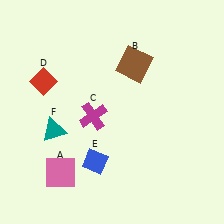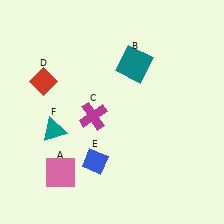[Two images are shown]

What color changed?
The square (B) changed from brown in Image 1 to teal in Image 2.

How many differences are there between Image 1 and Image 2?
There is 1 difference between the two images.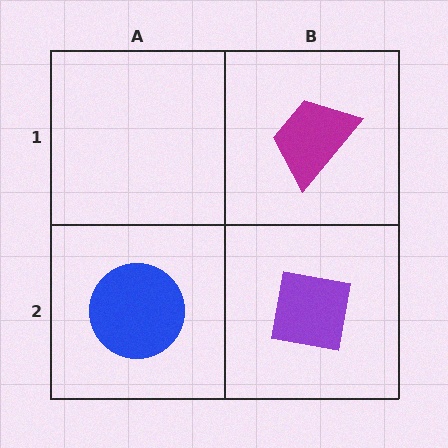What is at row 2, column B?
A purple square.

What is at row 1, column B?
A magenta trapezoid.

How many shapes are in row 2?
2 shapes.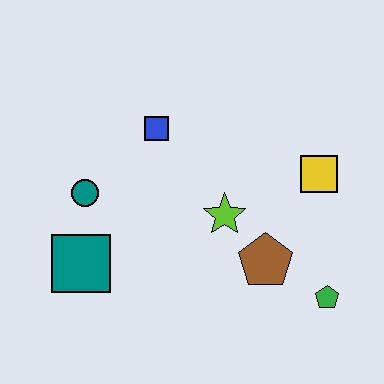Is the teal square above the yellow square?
No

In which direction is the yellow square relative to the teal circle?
The yellow square is to the right of the teal circle.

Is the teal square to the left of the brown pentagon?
Yes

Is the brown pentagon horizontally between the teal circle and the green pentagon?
Yes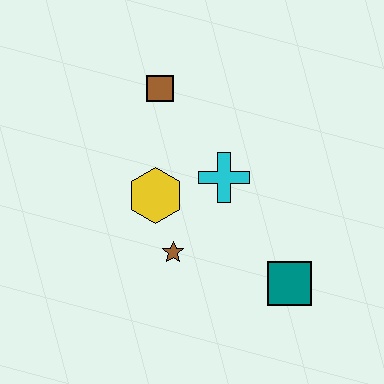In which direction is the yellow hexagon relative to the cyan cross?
The yellow hexagon is to the left of the cyan cross.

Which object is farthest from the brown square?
The teal square is farthest from the brown square.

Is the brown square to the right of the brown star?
No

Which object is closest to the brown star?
The yellow hexagon is closest to the brown star.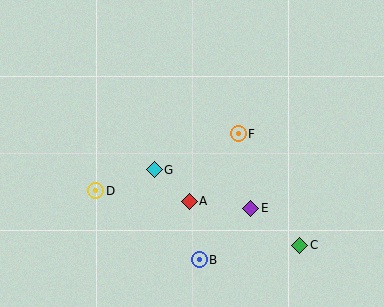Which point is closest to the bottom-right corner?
Point C is closest to the bottom-right corner.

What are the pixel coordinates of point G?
Point G is at (154, 170).